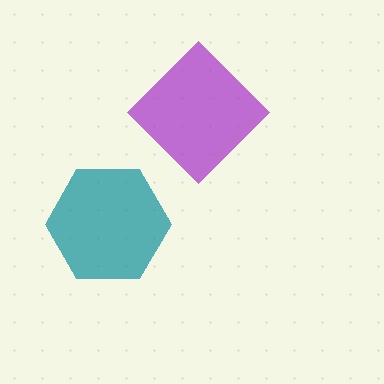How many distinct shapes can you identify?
There are 2 distinct shapes: a teal hexagon, a purple diamond.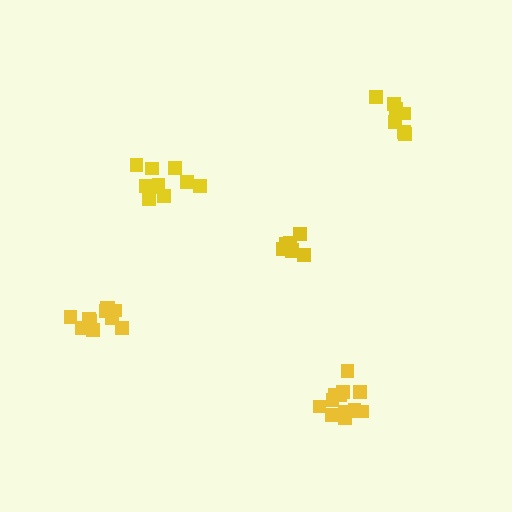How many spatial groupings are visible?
There are 5 spatial groupings.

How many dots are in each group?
Group 1: 8 dots, Group 2: 7 dots, Group 3: 13 dots, Group 4: 10 dots, Group 5: 12 dots (50 total).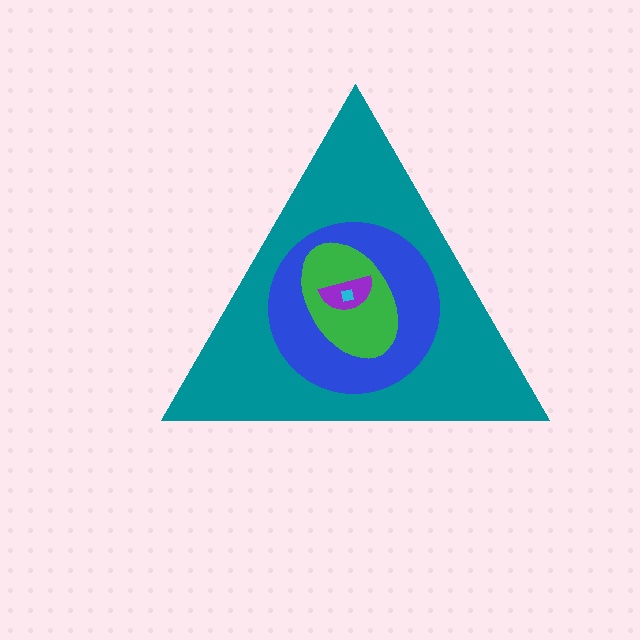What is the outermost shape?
The teal triangle.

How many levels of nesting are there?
5.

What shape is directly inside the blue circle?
The green ellipse.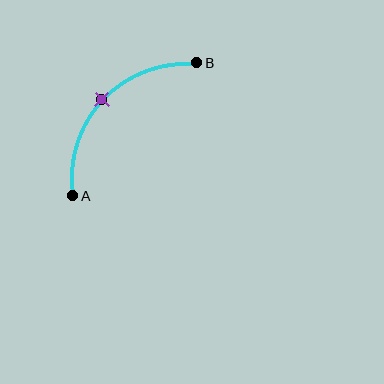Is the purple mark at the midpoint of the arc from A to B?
Yes. The purple mark lies on the arc at equal arc-length from both A and B — it is the arc midpoint.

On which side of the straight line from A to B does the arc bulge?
The arc bulges above and to the left of the straight line connecting A and B.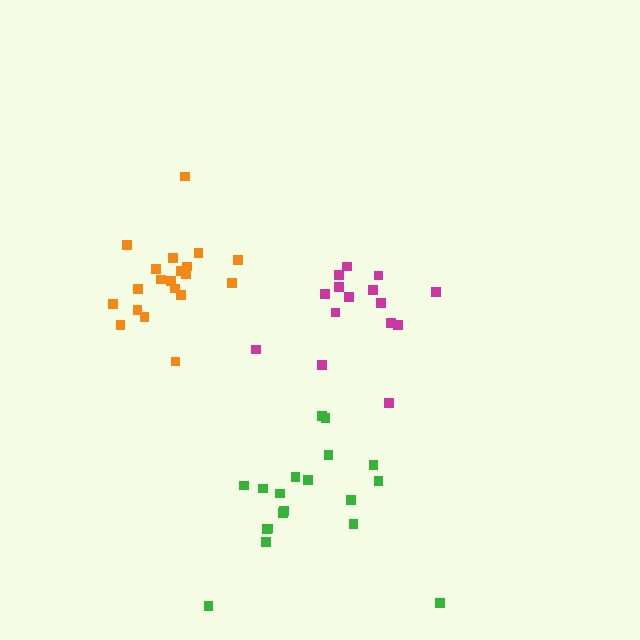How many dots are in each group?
Group 1: 15 dots, Group 2: 20 dots, Group 3: 19 dots (54 total).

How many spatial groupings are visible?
There are 3 spatial groupings.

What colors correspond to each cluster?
The clusters are colored: magenta, orange, green.